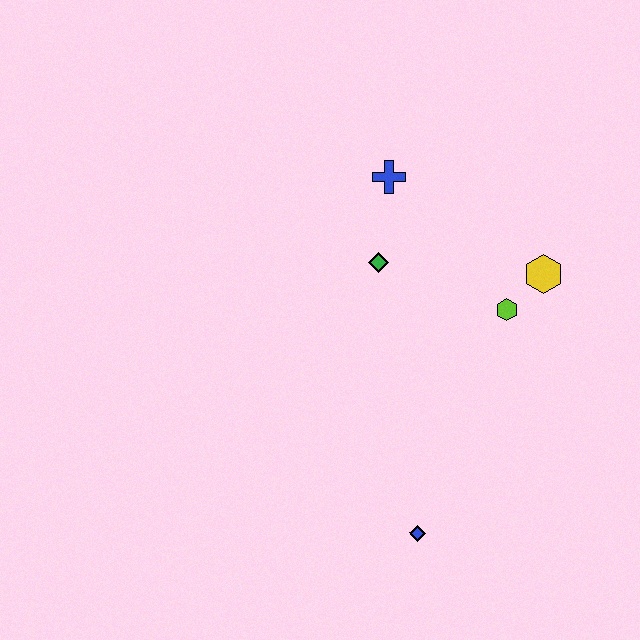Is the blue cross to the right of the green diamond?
Yes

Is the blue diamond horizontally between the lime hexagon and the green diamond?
Yes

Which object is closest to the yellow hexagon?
The lime hexagon is closest to the yellow hexagon.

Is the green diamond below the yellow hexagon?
No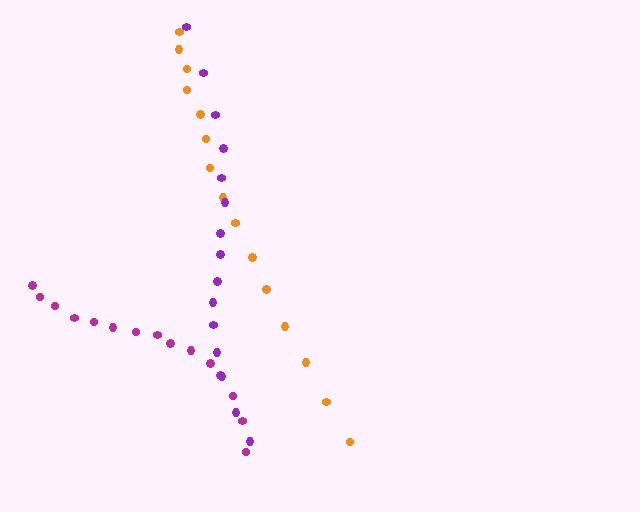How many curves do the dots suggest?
There are 3 distinct paths.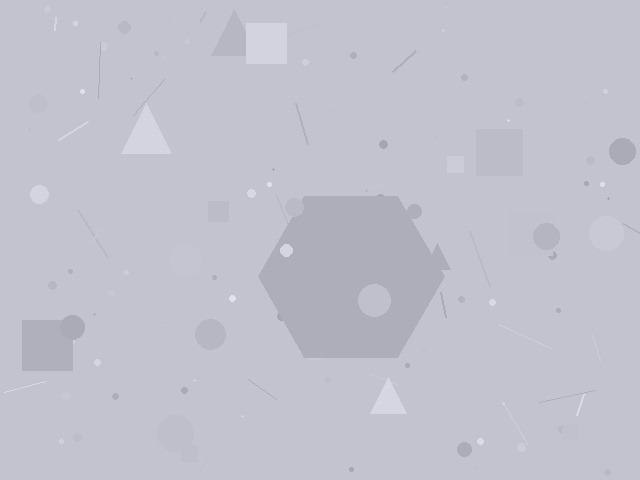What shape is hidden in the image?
A hexagon is hidden in the image.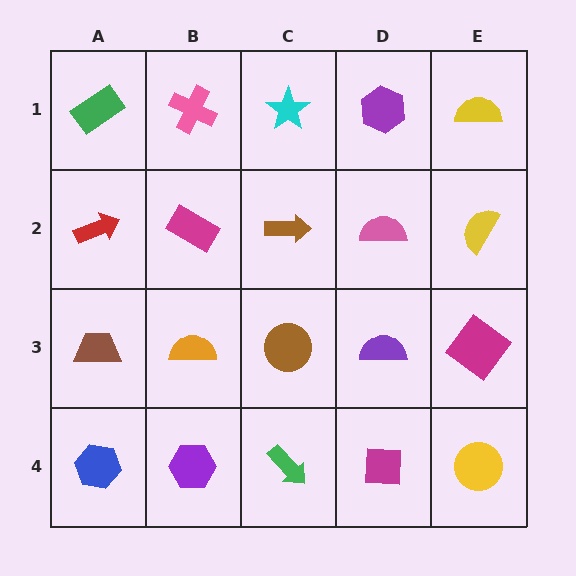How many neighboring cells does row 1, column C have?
3.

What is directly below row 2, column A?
A brown trapezoid.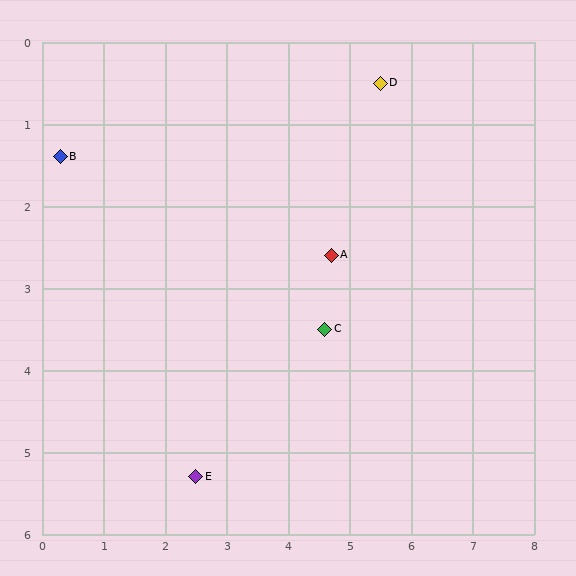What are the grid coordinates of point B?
Point B is at approximately (0.3, 1.4).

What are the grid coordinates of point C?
Point C is at approximately (4.6, 3.5).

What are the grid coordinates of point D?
Point D is at approximately (5.5, 0.5).